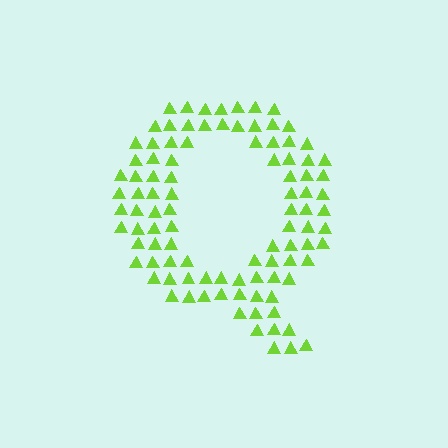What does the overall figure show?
The overall figure shows the letter Q.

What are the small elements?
The small elements are triangles.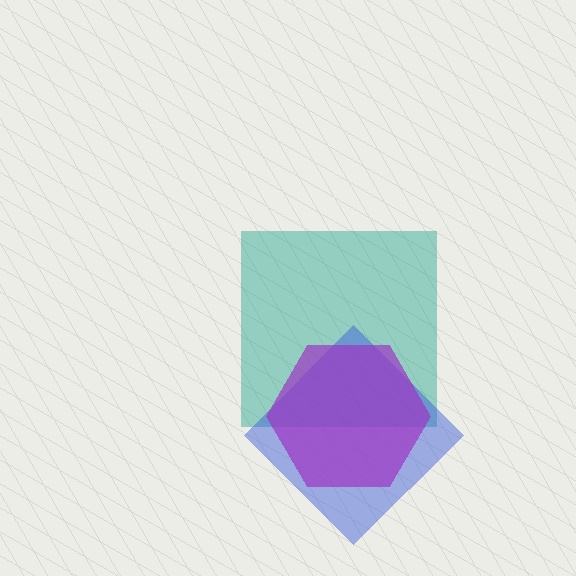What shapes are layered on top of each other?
The layered shapes are: a teal square, a blue diamond, a purple hexagon.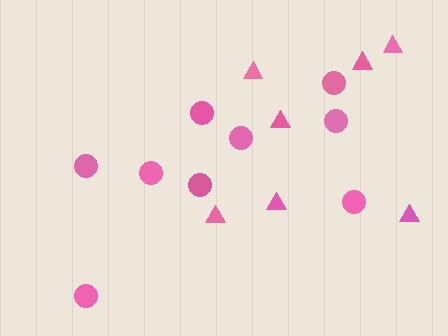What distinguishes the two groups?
There are 2 groups: one group of triangles (7) and one group of circles (9).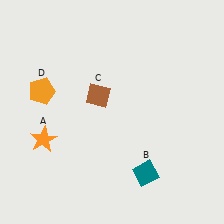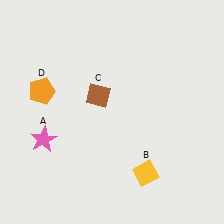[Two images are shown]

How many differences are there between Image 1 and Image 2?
There are 2 differences between the two images.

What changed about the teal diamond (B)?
In Image 1, B is teal. In Image 2, it changed to yellow.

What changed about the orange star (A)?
In Image 1, A is orange. In Image 2, it changed to pink.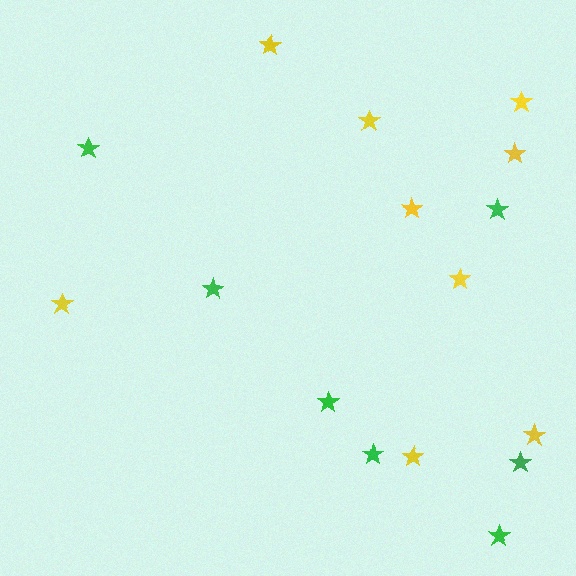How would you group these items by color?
There are 2 groups: one group of yellow stars (9) and one group of green stars (7).